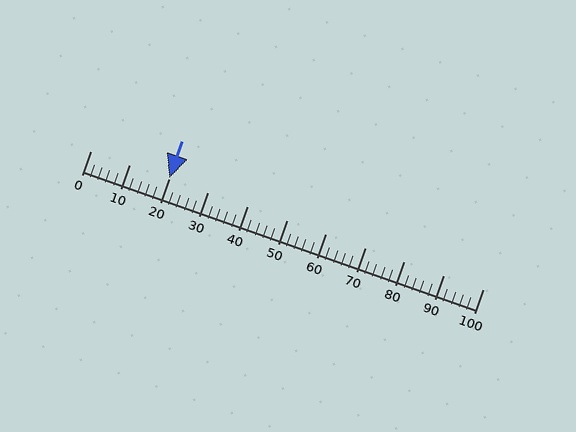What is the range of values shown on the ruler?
The ruler shows values from 0 to 100.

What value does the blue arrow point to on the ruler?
The blue arrow points to approximately 20.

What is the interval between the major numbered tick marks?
The major tick marks are spaced 10 units apart.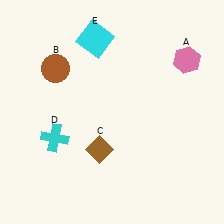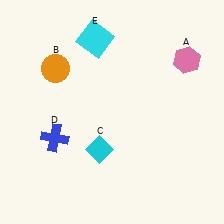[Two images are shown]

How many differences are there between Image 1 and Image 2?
There are 3 differences between the two images.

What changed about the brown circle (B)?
In Image 1, B is brown. In Image 2, it changed to orange.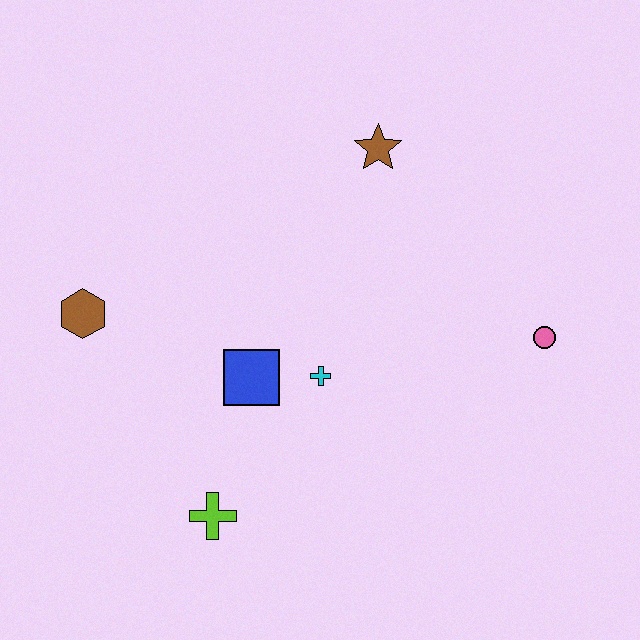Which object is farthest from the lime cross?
The brown star is farthest from the lime cross.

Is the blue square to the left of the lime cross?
No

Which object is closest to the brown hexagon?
The blue square is closest to the brown hexagon.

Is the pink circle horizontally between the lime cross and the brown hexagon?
No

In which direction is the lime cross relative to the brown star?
The lime cross is below the brown star.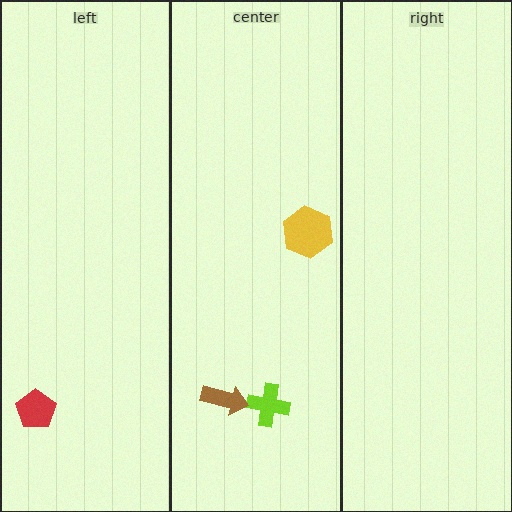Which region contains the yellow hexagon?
The center region.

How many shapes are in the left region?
1.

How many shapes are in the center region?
3.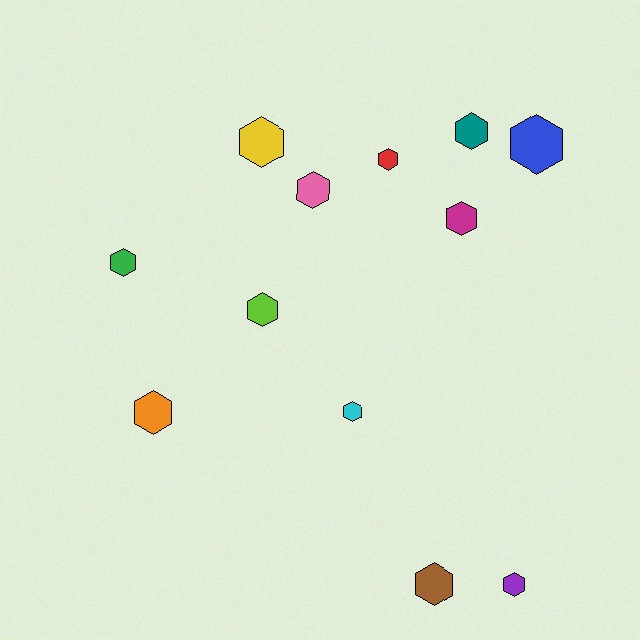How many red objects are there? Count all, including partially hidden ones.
There is 1 red object.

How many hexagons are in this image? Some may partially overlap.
There are 12 hexagons.